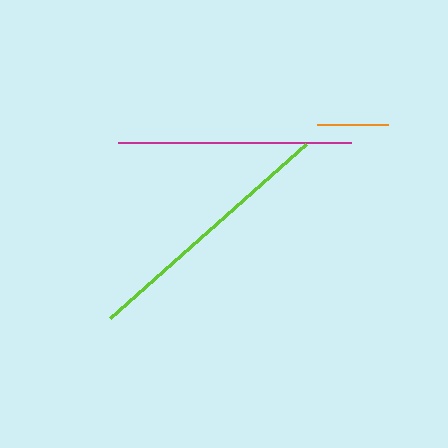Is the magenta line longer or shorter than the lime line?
The lime line is longer than the magenta line.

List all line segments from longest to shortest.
From longest to shortest: lime, magenta, orange.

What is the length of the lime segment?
The lime segment is approximately 262 pixels long.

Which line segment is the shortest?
The orange line is the shortest at approximately 72 pixels.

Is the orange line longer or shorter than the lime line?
The lime line is longer than the orange line.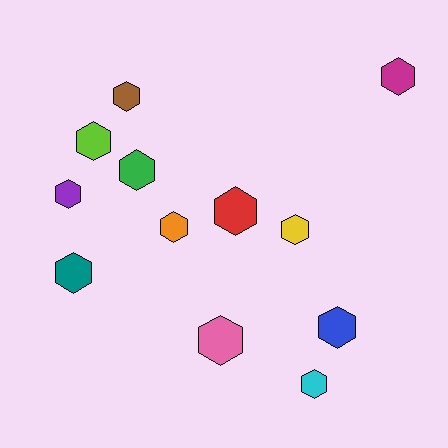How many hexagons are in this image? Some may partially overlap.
There are 12 hexagons.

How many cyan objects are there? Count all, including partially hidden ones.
There is 1 cyan object.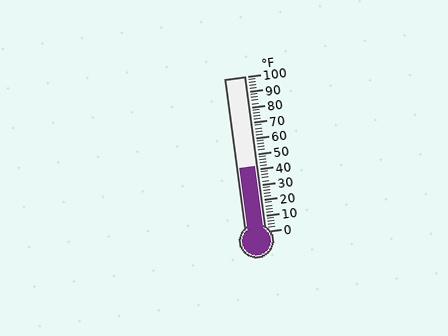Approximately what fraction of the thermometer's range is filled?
The thermometer is filled to approximately 40% of its range.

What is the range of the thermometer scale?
The thermometer scale ranges from 0°F to 100°F.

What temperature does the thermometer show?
The thermometer shows approximately 42°F.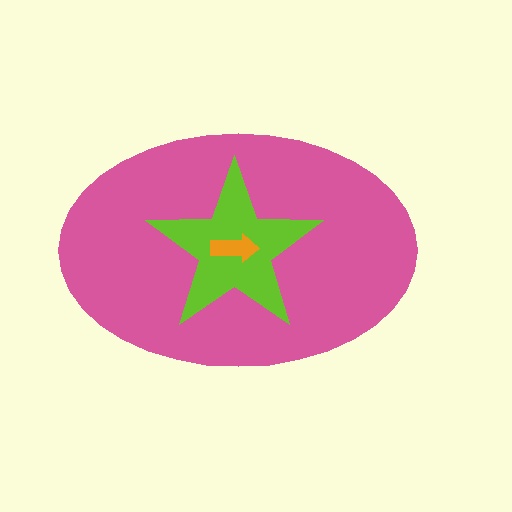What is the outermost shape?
The pink ellipse.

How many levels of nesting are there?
3.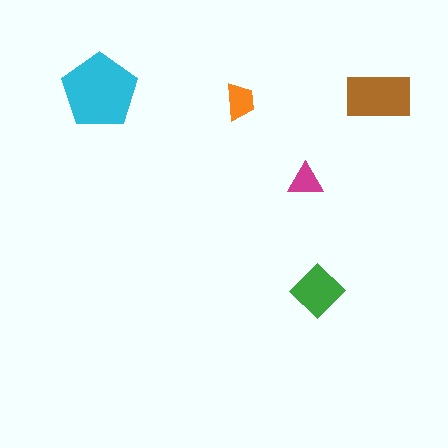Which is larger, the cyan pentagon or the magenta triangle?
The cyan pentagon.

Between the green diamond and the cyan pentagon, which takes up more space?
The cyan pentagon.